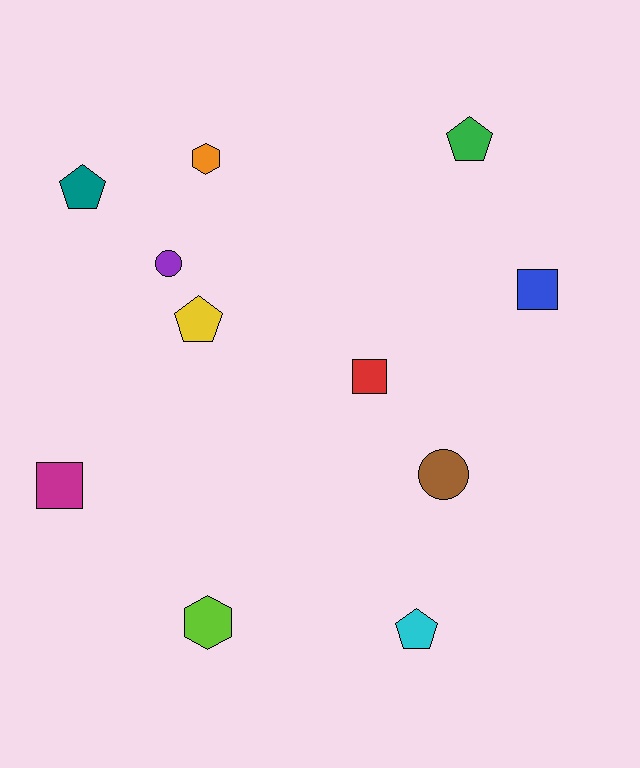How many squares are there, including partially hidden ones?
There are 3 squares.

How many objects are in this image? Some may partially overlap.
There are 11 objects.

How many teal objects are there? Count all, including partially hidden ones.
There is 1 teal object.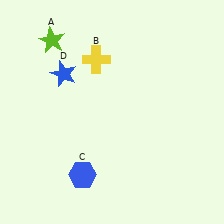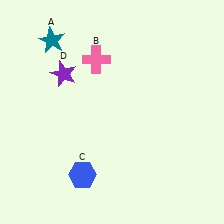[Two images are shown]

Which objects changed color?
A changed from lime to teal. B changed from yellow to pink. D changed from blue to purple.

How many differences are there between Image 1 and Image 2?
There are 3 differences between the two images.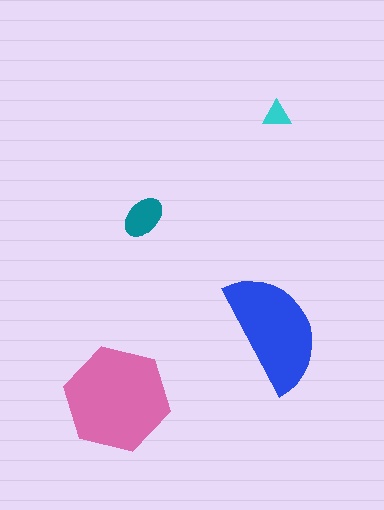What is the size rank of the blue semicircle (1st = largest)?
2nd.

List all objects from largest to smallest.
The pink hexagon, the blue semicircle, the teal ellipse, the cyan triangle.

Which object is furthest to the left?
The pink hexagon is leftmost.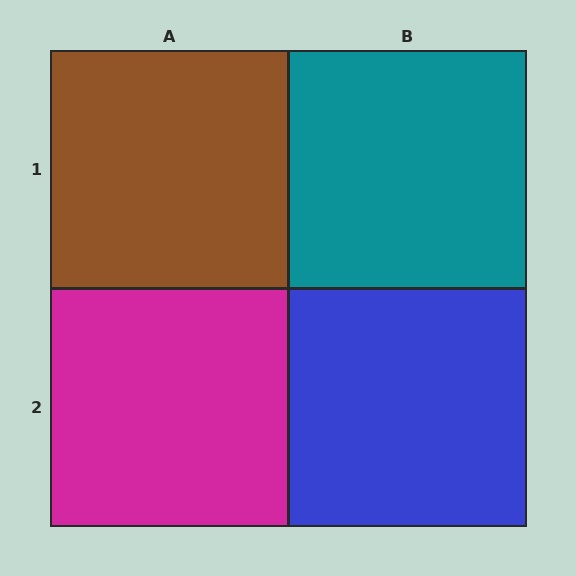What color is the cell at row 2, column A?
Magenta.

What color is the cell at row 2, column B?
Blue.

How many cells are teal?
1 cell is teal.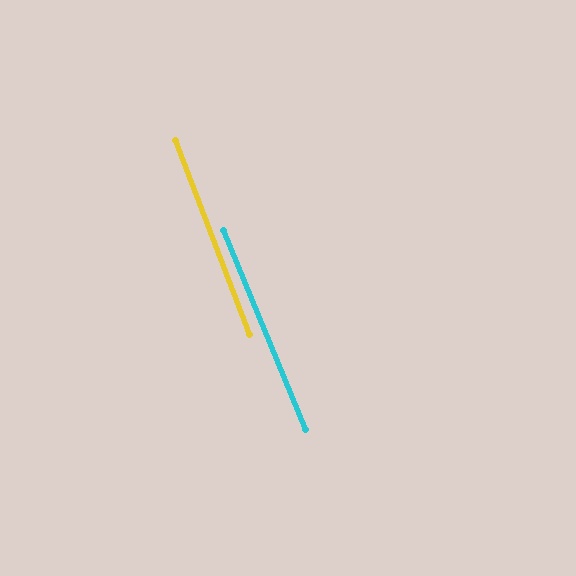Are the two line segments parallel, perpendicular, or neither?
Parallel — their directions differ by only 1.8°.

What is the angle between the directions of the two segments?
Approximately 2 degrees.